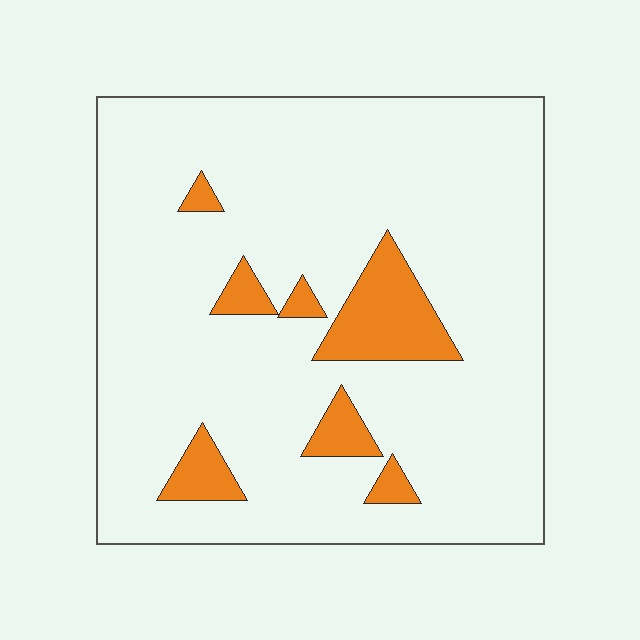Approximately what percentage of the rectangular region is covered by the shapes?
Approximately 10%.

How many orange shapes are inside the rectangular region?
7.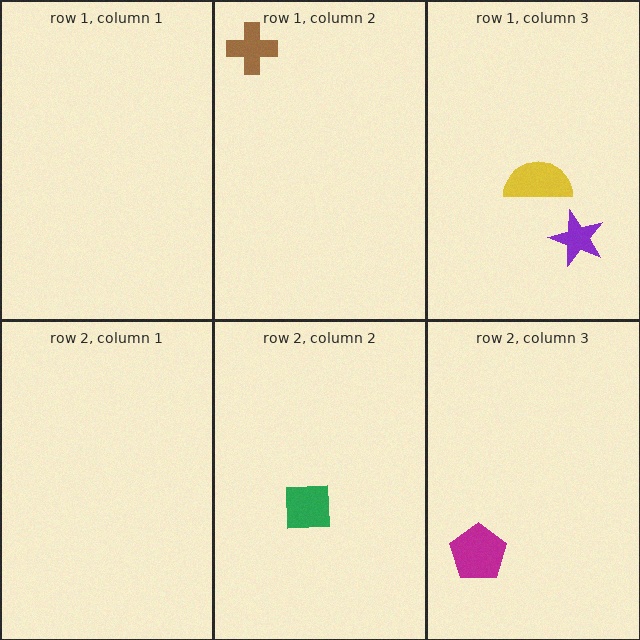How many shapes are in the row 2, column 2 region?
1.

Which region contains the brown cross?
The row 1, column 2 region.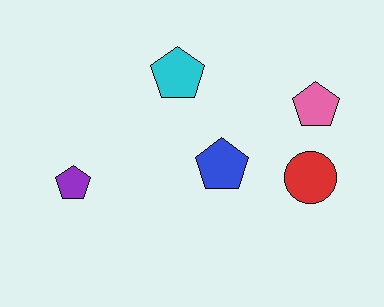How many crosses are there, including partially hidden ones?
There are no crosses.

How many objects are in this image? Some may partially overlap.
There are 5 objects.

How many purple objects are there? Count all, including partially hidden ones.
There is 1 purple object.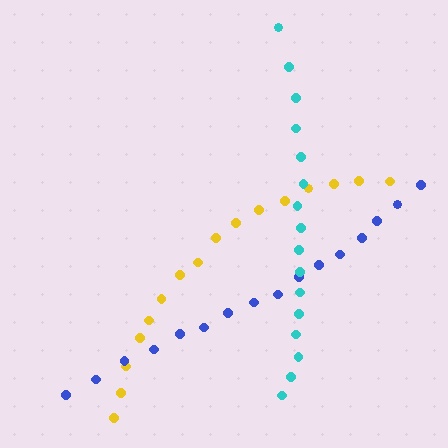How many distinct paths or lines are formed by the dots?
There are 3 distinct paths.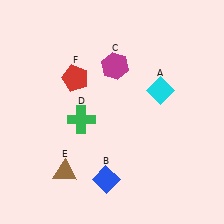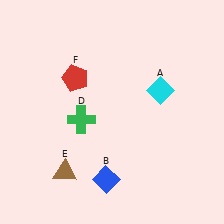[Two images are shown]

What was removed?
The magenta hexagon (C) was removed in Image 2.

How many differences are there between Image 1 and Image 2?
There is 1 difference between the two images.